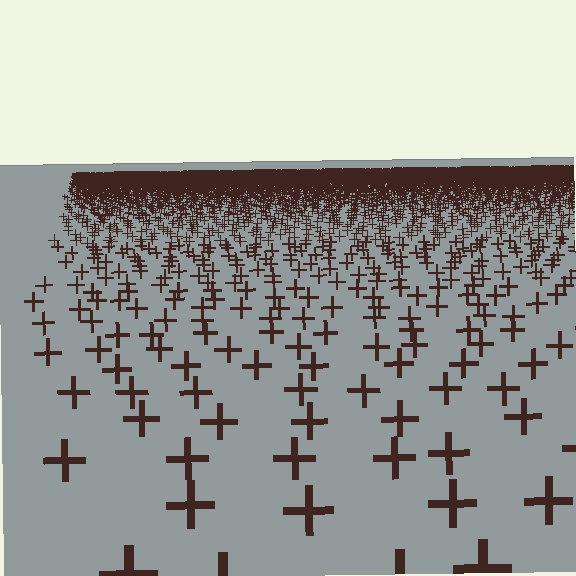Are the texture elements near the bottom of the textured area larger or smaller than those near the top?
Larger. Near the bottom, elements are closer to the viewer and appear at a bigger on-screen size.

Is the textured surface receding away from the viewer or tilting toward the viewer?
The surface is receding away from the viewer. Texture elements get smaller and denser toward the top.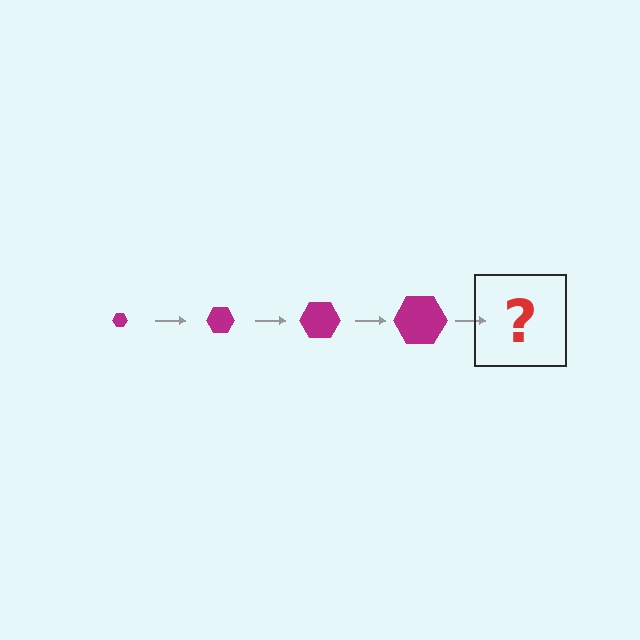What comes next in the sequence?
The next element should be a magenta hexagon, larger than the previous one.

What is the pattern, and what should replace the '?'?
The pattern is that the hexagon gets progressively larger each step. The '?' should be a magenta hexagon, larger than the previous one.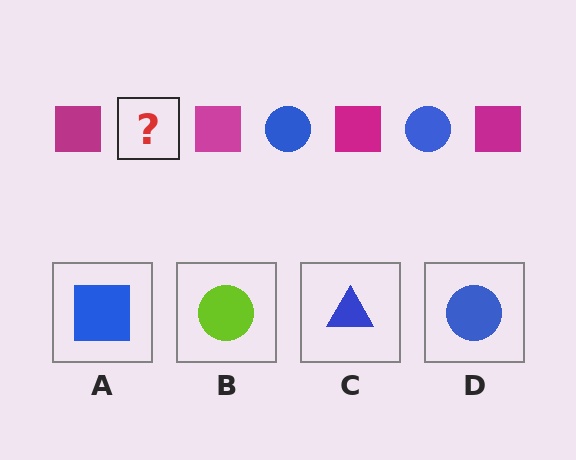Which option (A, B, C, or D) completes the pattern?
D.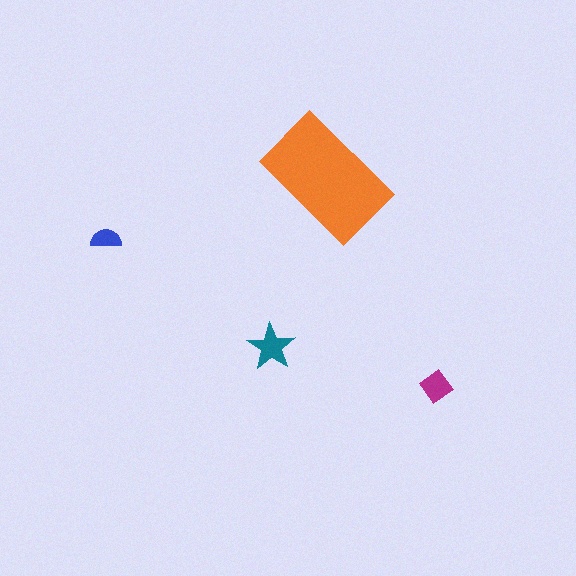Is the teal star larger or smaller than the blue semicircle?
Larger.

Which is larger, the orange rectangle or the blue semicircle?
The orange rectangle.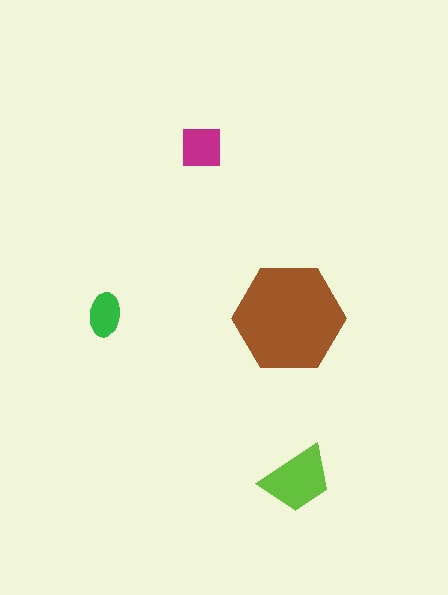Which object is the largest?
The brown hexagon.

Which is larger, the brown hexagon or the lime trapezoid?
The brown hexagon.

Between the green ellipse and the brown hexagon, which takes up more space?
The brown hexagon.